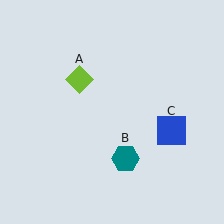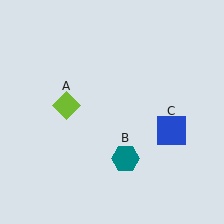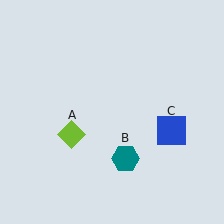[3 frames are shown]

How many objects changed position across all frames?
1 object changed position: lime diamond (object A).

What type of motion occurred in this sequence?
The lime diamond (object A) rotated counterclockwise around the center of the scene.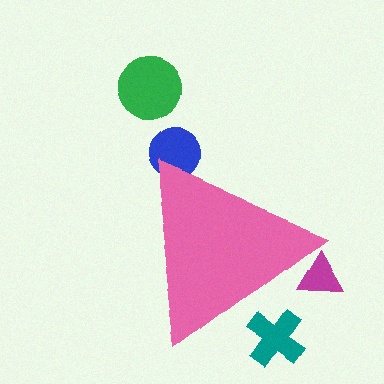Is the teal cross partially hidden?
Yes, the teal cross is partially hidden behind the pink triangle.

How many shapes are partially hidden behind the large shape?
3 shapes are partially hidden.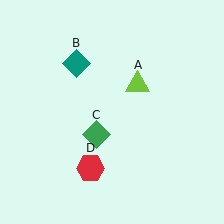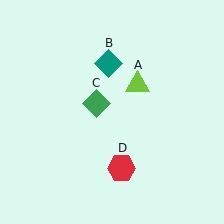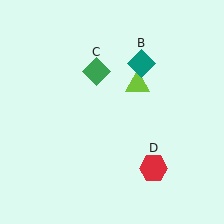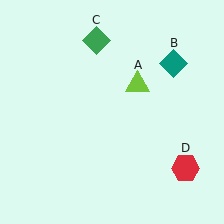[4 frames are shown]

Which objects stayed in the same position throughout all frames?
Lime triangle (object A) remained stationary.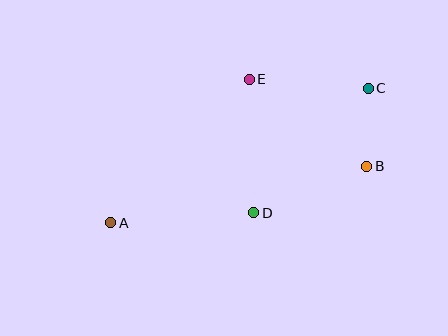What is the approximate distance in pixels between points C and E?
The distance between C and E is approximately 119 pixels.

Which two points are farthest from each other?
Points A and C are farthest from each other.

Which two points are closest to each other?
Points B and C are closest to each other.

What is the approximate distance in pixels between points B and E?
The distance between B and E is approximately 146 pixels.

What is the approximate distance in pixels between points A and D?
The distance between A and D is approximately 143 pixels.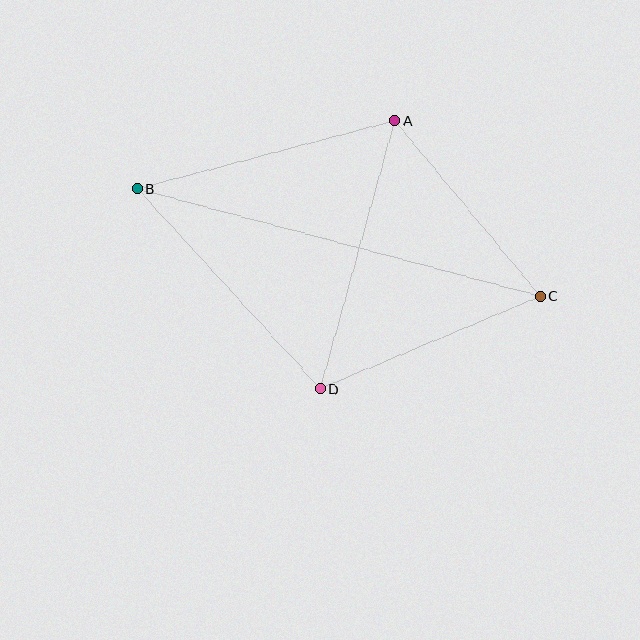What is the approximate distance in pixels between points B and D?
The distance between B and D is approximately 271 pixels.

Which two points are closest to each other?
Points A and C are closest to each other.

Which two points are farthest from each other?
Points B and C are farthest from each other.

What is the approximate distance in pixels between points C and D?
The distance between C and D is approximately 239 pixels.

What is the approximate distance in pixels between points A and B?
The distance between A and B is approximately 267 pixels.